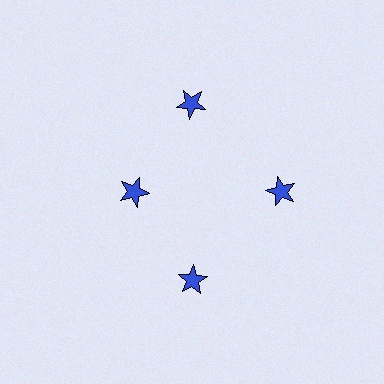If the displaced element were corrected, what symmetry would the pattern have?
It would have 4-fold rotational symmetry — the pattern would map onto itself every 90 degrees.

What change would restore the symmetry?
The symmetry would be restored by moving it outward, back onto the ring so that all 4 stars sit at equal angles and equal distance from the center.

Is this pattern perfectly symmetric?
No. The 4 blue stars are arranged in a ring, but one element near the 9 o'clock position is pulled inward toward the center, breaking the 4-fold rotational symmetry.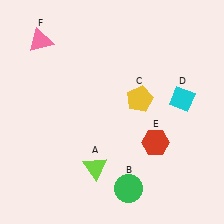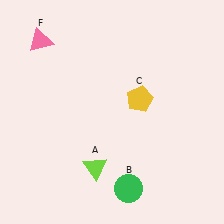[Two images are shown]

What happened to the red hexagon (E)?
The red hexagon (E) was removed in Image 2. It was in the bottom-right area of Image 1.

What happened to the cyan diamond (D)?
The cyan diamond (D) was removed in Image 2. It was in the top-right area of Image 1.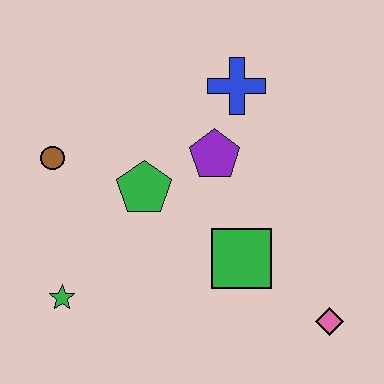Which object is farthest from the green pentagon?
The pink diamond is farthest from the green pentagon.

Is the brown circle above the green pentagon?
Yes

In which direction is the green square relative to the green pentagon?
The green square is to the right of the green pentagon.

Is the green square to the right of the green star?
Yes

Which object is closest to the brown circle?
The green pentagon is closest to the brown circle.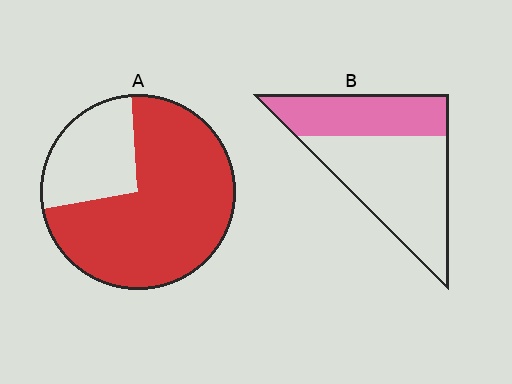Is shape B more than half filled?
No.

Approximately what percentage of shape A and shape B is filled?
A is approximately 75% and B is approximately 40%.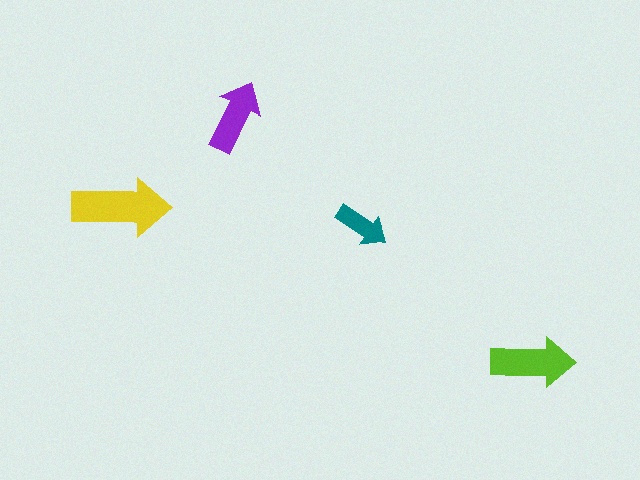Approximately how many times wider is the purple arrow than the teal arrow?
About 1.5 times wider.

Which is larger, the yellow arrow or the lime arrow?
The yellow one.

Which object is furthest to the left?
The yellow arrow is leftmost.